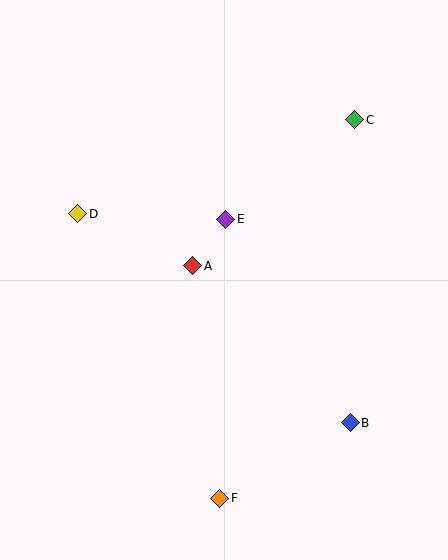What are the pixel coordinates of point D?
Point D is at (78, 214).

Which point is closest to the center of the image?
Point A at (193, 266) is closest to the center.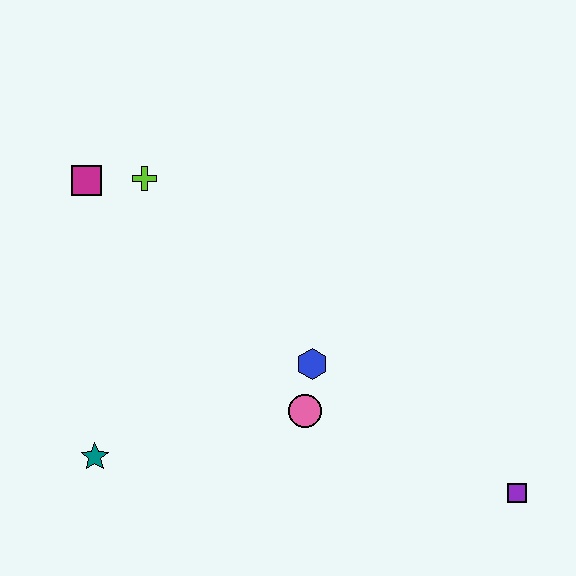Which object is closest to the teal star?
The pink circle is closest to the teal star.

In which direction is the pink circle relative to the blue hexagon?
The pink circle is below the blue hexagon.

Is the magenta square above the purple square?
Yes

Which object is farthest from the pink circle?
The magenta square is farthest from the pink circle.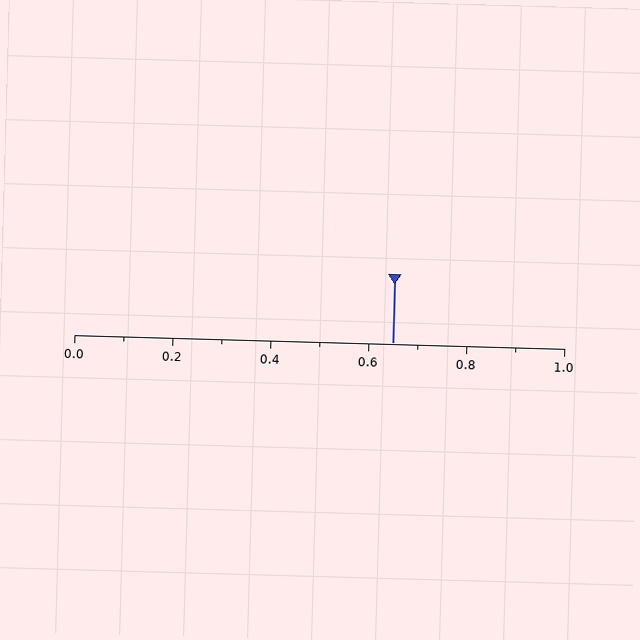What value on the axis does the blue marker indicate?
The marker indicates approximately 0.65.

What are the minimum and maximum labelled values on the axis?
The axis runs from 0.0 to 1.0.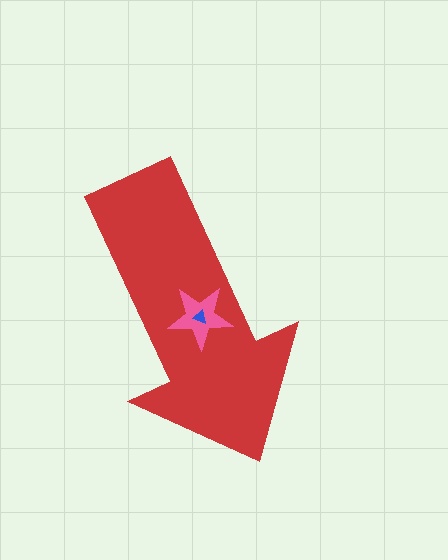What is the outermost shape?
The red arrow.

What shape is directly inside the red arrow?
The pink star.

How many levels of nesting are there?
3.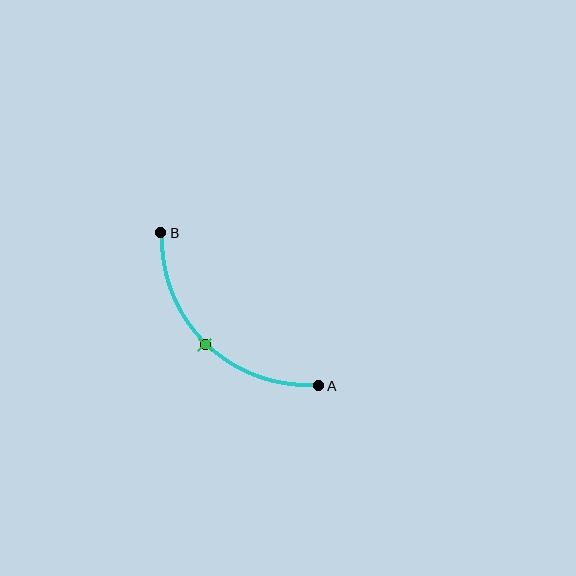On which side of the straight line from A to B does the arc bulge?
The arc bulges below and to the left of the straight line connecting A and B.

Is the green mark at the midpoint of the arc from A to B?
Yes. The green mark lies on the arc at equal arc-length from both A and B — it is the arc midpoint.